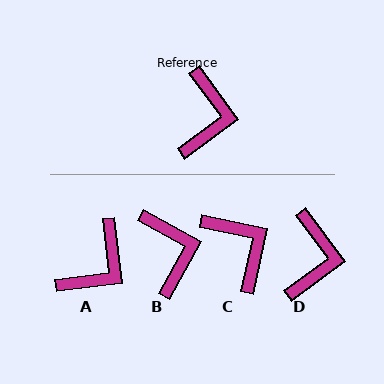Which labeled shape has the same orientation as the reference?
D.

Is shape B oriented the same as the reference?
No, it is off by about 25 degrees.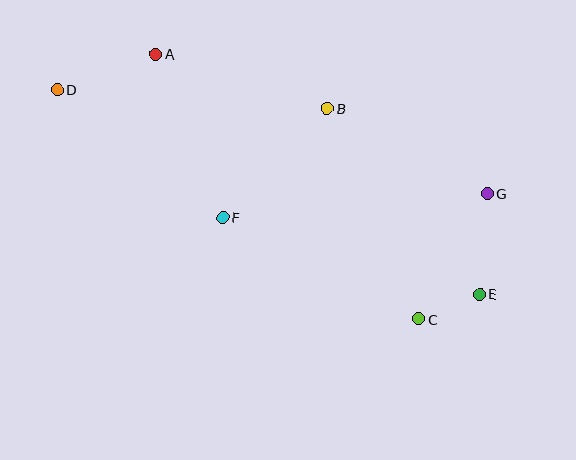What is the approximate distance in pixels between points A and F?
The distance between A and F is approximately 177 pixels.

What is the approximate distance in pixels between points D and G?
The distance between D and G is approximately 442 pixels.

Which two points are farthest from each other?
Points D and E are farthest from each other.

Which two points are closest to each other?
Points C and E are closest to each other.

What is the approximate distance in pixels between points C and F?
The distance between C and F is approximately 221 pixels.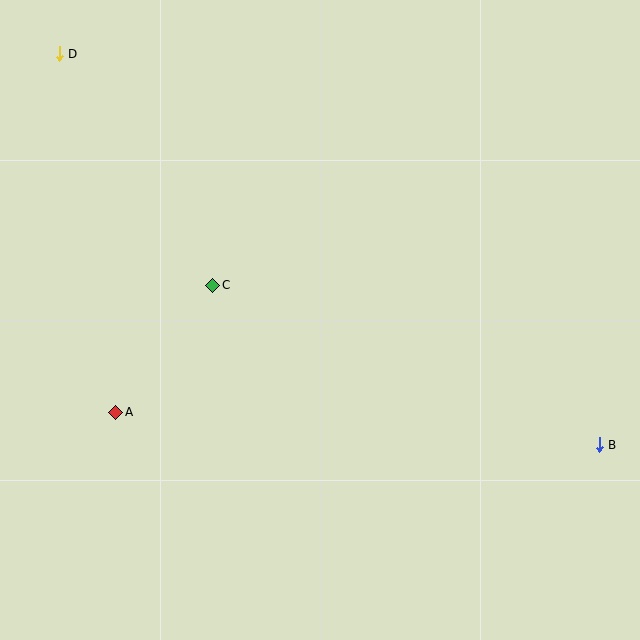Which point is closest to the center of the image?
Point C at (213, 285) is closest to the center.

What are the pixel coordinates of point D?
Point D is at (59, 54).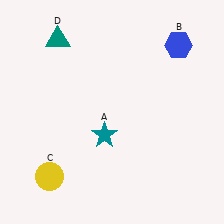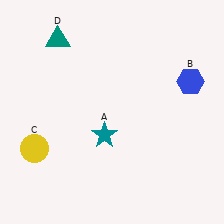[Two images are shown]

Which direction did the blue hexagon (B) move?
The blue hexagon (B) moved down.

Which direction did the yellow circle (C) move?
The yellow circle (C) moved up.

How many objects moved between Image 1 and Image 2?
2 objects moved between the two images.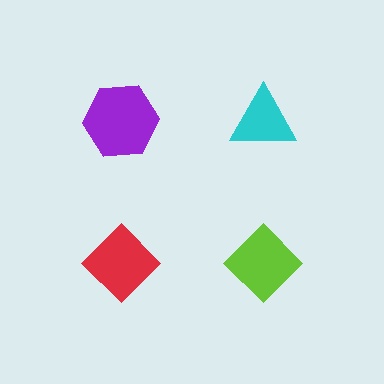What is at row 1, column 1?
A purple hexagon.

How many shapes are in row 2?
2 shapes.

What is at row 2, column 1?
A red diamond.